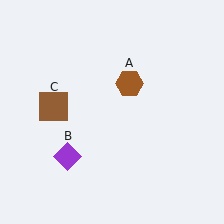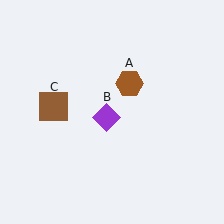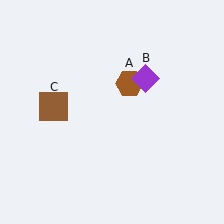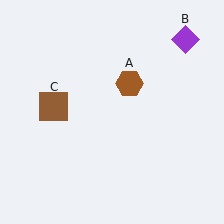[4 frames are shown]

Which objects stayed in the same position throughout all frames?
Brown hexagon (object A) and brown square (object C) remained stationary.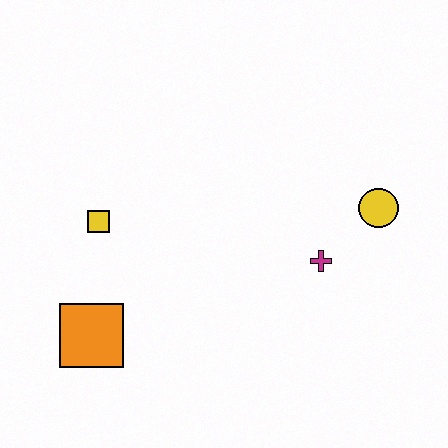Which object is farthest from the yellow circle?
The orange square is farthest from the yellow circle.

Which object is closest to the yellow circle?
The magenta cross is closest to the yellow circle.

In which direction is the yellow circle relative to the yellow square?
The yellow circle is to the right of the yellow square.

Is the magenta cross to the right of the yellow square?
Yes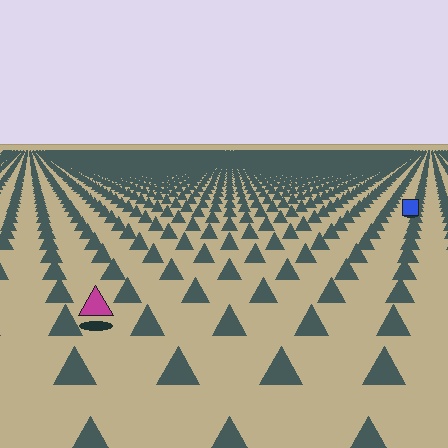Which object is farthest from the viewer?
The blue square is farthest from the viewer. It appears smaller and the ground texture around it is denser.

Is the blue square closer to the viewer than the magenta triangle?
No. The magenta triangle is closer — you can tell from the texture gradient: the ground texture is coarser near it.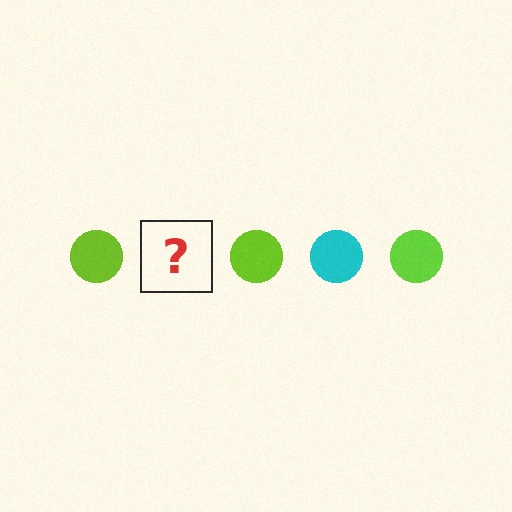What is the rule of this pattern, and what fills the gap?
The rule is that the pattern cycles through lime, cyan circles. The gap should be filled with a cyan circle.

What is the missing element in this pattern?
The missing element is a cyan circle.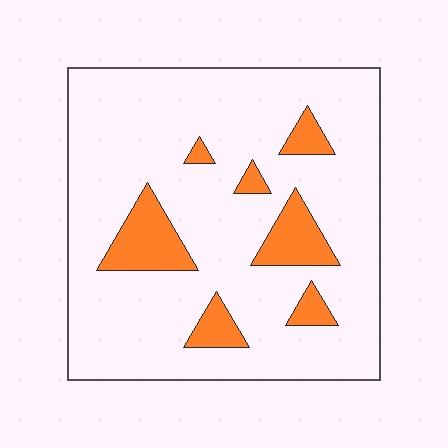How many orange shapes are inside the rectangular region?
7.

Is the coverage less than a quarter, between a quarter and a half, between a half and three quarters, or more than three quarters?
Less than a quarter.